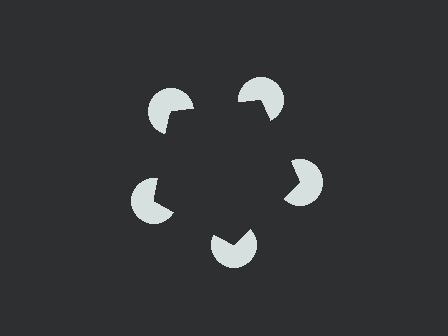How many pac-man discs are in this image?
There are 5 — one at each vertex of the illusory pentagon.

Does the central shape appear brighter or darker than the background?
It typically appears slightly darker than the background, even though no actual brightness change is drawn.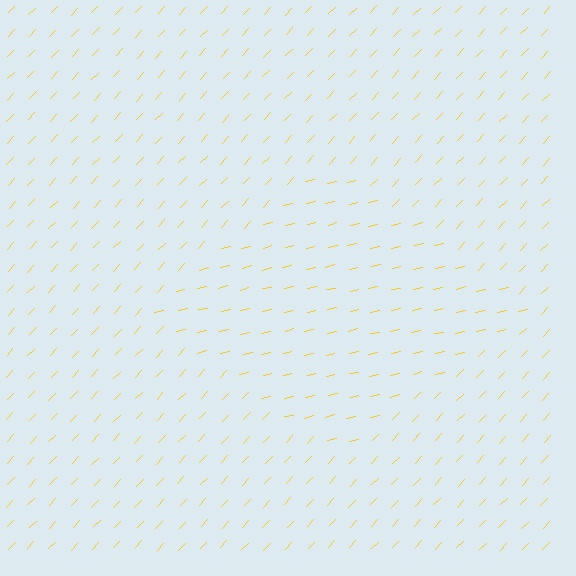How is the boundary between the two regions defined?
The boundary is defined purely by a change in line orientation (approximately 34 degrees difference). All lines are the same color and thickness.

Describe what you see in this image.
The image is filled with small yellow line segments. A diamond region in the image has lines oriented differently from the surrounding lines, creating a visible texture boundary.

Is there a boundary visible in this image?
Yes, there is a texture boundary formed by a change in line orientation.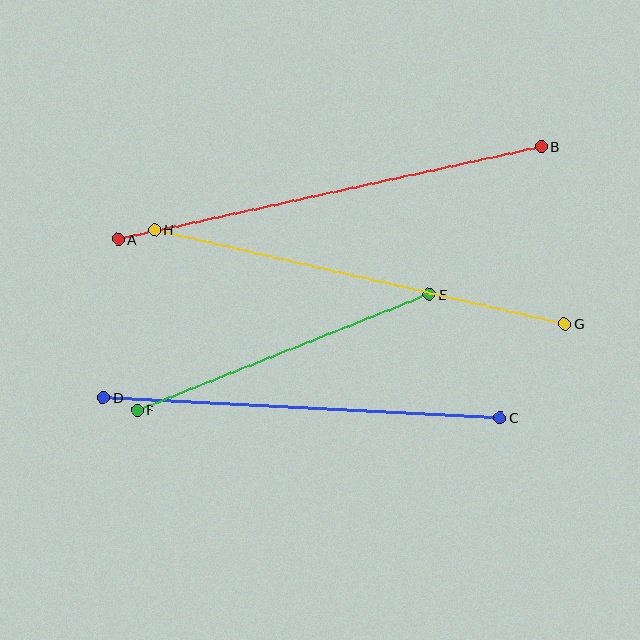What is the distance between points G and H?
The distance is approximately 421 pixels.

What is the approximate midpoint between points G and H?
The midpoint is at approximately (360, 277) pixels.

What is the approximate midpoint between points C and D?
The midpoint is at approximately (302, 407) pixels.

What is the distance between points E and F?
The distance is approximately 314 pixels.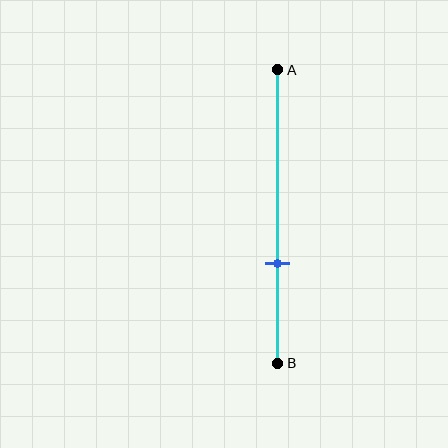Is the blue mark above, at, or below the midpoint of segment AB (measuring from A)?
The blue mark is below the midpoint of segment AB.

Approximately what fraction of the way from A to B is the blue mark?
The blue mark is approximately 65% of the way from A to B.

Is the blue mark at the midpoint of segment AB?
No, the mark is at about 65% from A, not at the 50% midpoint.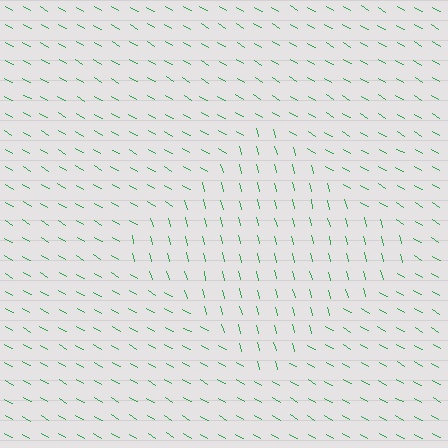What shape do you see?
I see a diamond.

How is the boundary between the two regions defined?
The boundary is defined purely by a change in line orientation (approximately 45 degrees difference). All lines are the same color and thickness.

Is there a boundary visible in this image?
Yes, there is a texture boundary formed by a change in line orientation.